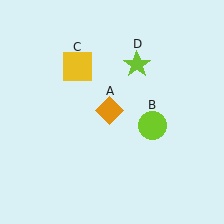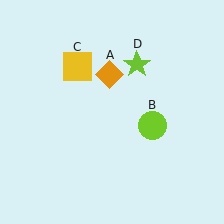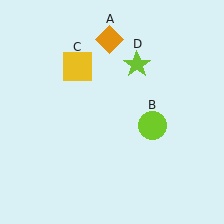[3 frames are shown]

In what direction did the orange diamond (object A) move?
The orange diamond (object A) moved up.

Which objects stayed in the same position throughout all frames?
Lime circle (object B) and yellow square (object C) and lime star (object D) remained stationary.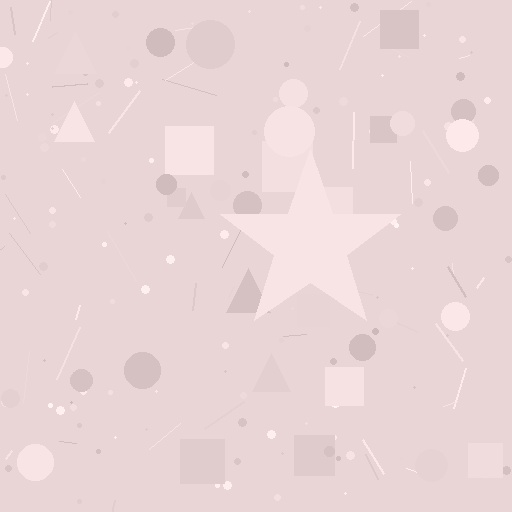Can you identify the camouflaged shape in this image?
The camouflaged shape is a star.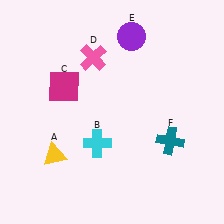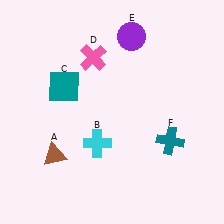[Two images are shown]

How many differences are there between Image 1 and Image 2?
There are 2 differences between the two images.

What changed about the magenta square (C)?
In Image 1, C is magenta. In Image 2, it changed to teal.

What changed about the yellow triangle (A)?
In Image 1, A is yellow. In Image 2, it changed to brown.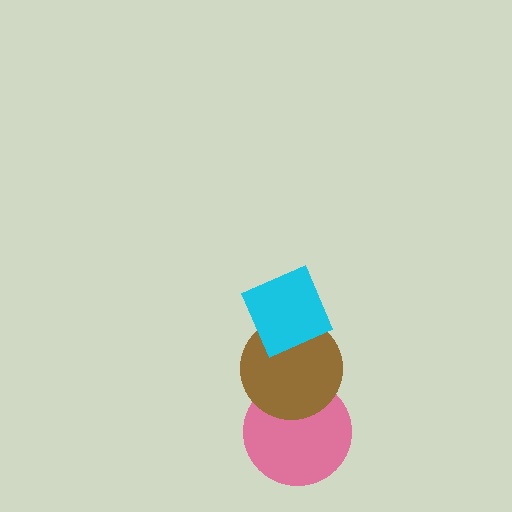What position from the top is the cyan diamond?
The cyan diamond is 1st from the top.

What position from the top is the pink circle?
The pink circle is 3rd from the top.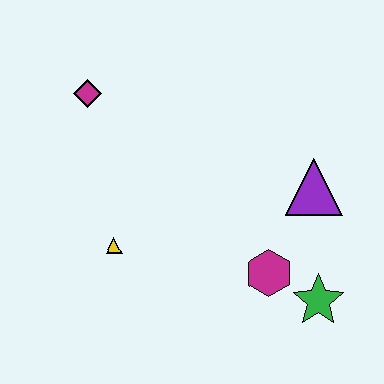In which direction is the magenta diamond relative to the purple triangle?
The magenta diamond is to the left of the purple triangle.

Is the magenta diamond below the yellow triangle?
No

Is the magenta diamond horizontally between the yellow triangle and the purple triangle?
No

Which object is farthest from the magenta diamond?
The green star is farthest from the magenta diamond.